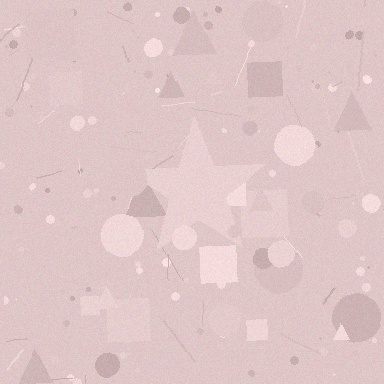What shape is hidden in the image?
A star is hidden in the image.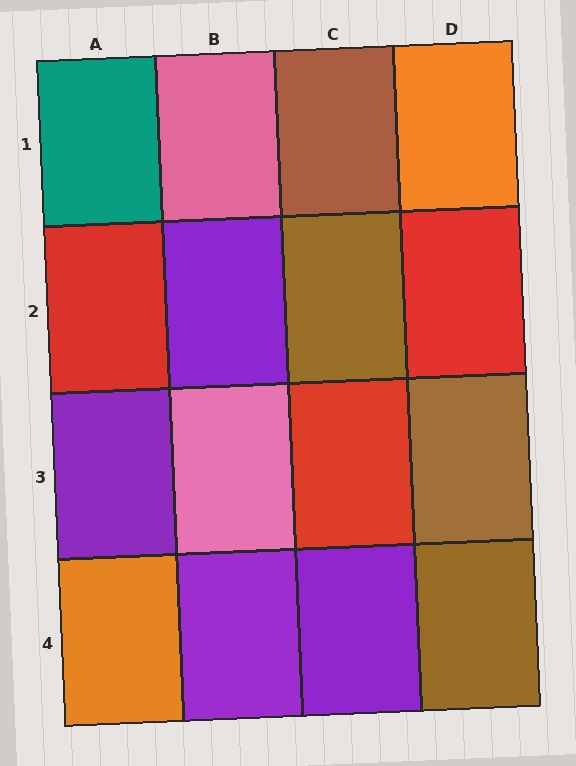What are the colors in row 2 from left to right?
Red, purple, brown, red.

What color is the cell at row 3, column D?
Brown.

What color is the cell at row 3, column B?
Pink.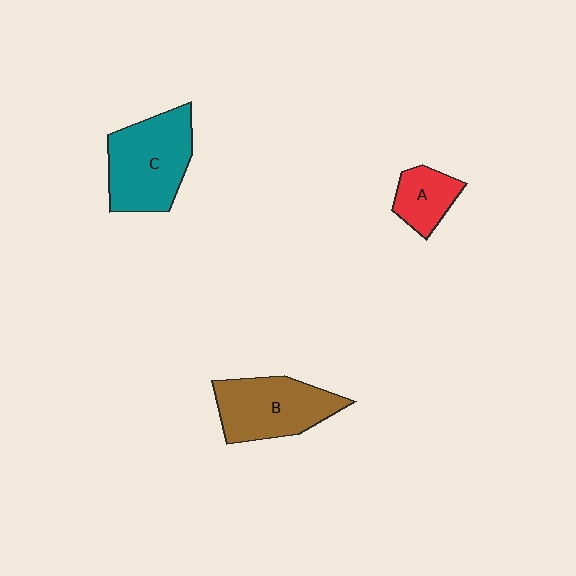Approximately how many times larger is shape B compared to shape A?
Approximately 2.0 times.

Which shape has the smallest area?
Shape A (red).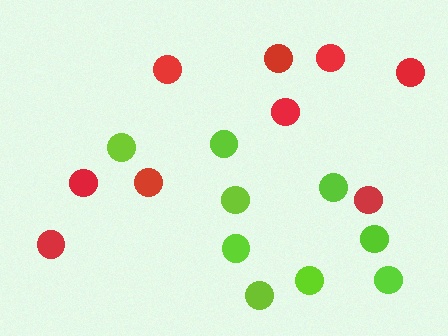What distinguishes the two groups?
There are 2 groups: one group of red circles (9) and one group of lime circles (9).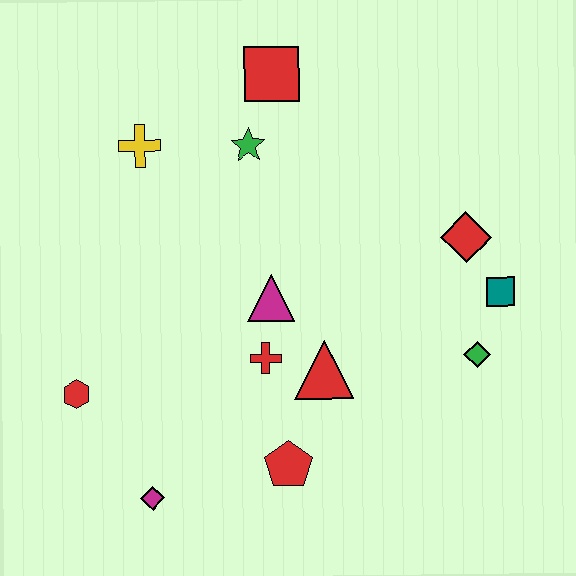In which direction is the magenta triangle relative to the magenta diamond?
The magenta triangle is above the magenta diamond.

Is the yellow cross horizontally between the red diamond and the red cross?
No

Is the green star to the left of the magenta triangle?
Yes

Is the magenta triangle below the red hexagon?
No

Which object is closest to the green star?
The red square is closest to the green star.